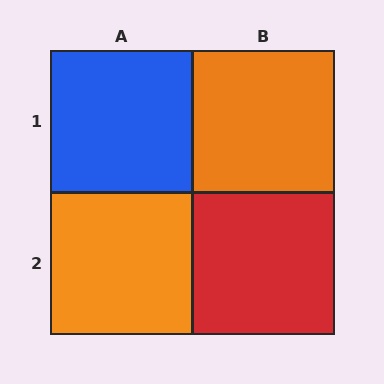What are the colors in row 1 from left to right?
Blue, orange.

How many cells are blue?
1 cell is blue.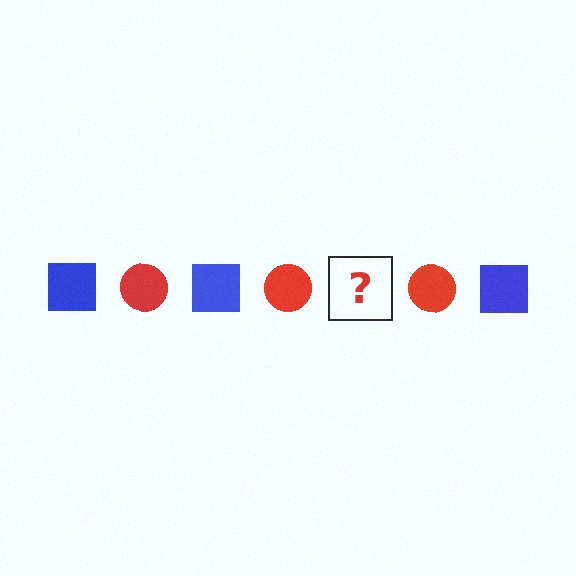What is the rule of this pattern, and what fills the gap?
The rule is that the pattern alternates between blue square and red circle. The gap should be filled with a blue square.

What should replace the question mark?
The question mark should be replaced with a blue square.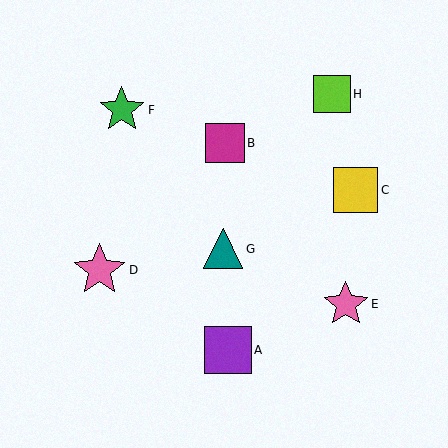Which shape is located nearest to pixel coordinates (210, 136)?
The magenta square (labeled B) at (225, 143) is nearest to that location.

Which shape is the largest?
The pink star (labeled D) is the largest.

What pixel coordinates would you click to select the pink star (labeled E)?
Click at (346, 304) to select the pink star E.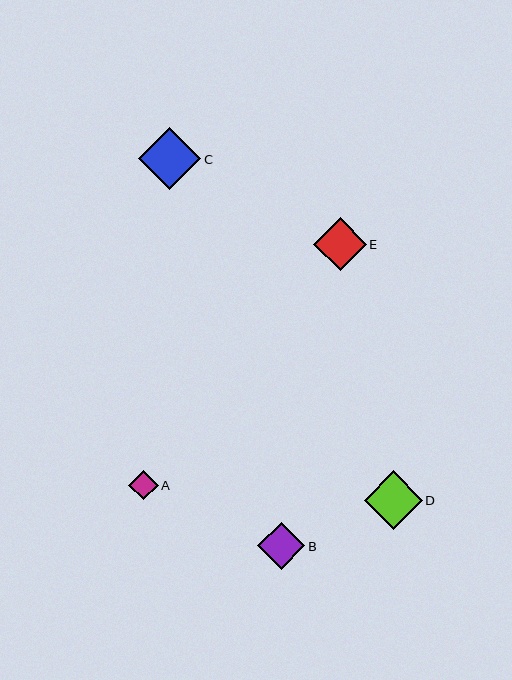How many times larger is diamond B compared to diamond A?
Diamond B is approximately 1.6 times the size of diamond A.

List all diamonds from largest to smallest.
From largest to smallest: C, D, E, B, A.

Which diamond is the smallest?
Diamond A is the smallest with a size of approximately 30 pixels.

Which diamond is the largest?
Diamond C is the largest with a size of approximately 62 pixels.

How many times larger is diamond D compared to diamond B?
Diamond D is approximately 1.2 times the size of diamond B.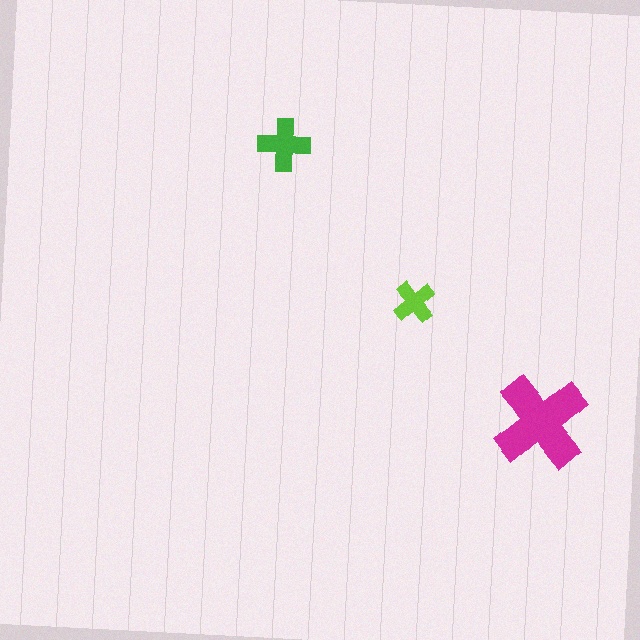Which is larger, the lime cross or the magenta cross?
The magenta one.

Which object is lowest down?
The magenta cross is bottommost.